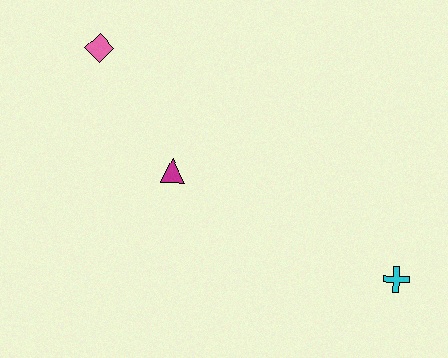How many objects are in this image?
There are 3 objects.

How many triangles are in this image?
There is 1 triangle.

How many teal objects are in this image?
There are no teal objects.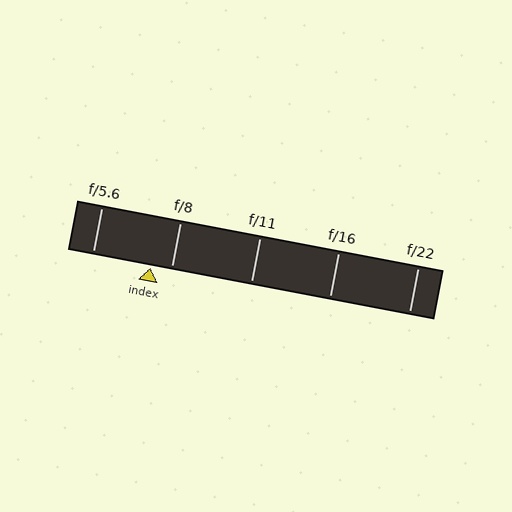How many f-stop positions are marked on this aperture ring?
There are 5 f-stop positions marked.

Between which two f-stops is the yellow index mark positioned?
The index mark is between f/5.6 and f/8.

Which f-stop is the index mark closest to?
The index mark is closest to f/8.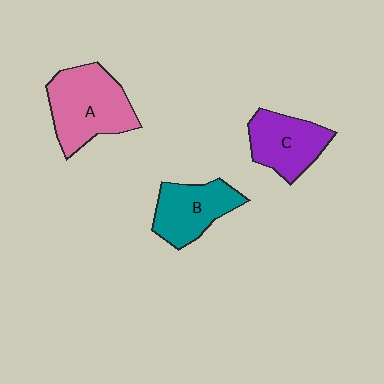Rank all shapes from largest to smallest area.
From largest to smallest: A (pink), B (teal), C (purple).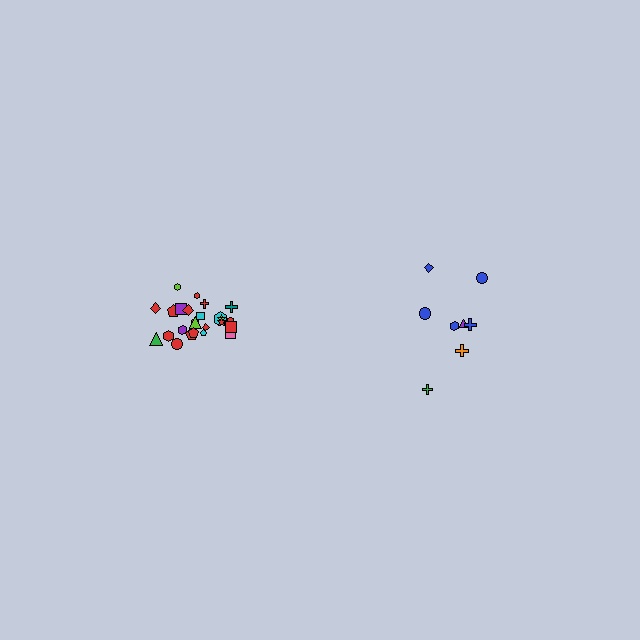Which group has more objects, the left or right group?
The left group.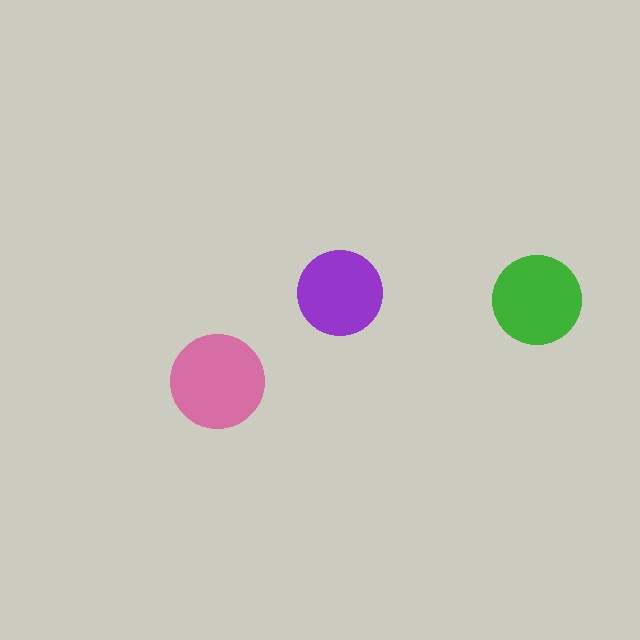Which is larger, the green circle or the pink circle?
The pink one.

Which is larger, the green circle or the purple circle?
The green one.